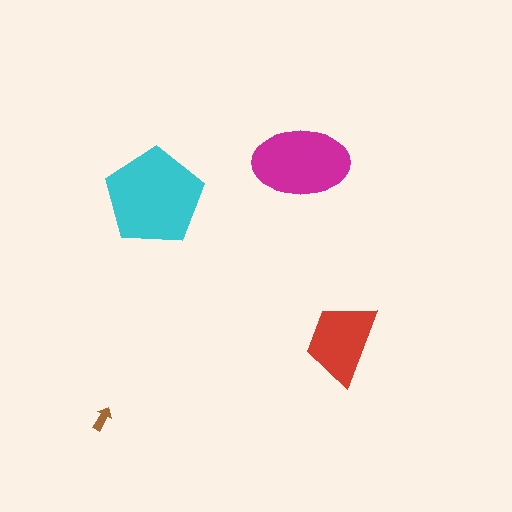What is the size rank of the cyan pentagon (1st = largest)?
1st.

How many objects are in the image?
There are 4 objects in the image.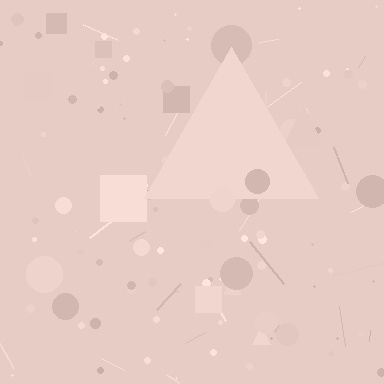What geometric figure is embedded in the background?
A triangle is embedded in the background.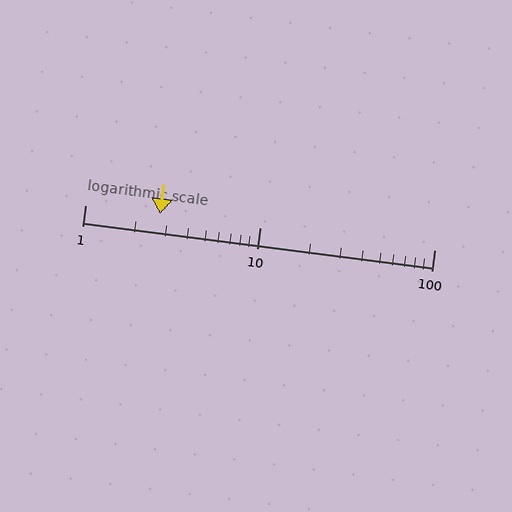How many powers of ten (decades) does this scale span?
The scale spans 2 decades, from 1 to 100.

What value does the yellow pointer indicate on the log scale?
The pointer indicates approximately 2.7.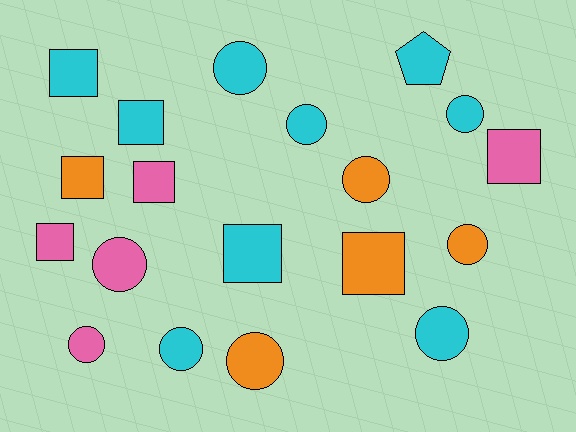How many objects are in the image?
There are 19 objects.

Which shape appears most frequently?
Circle, with 10 objects.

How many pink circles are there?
There are 2 pink circles.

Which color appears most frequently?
Cyan, with 9 objects.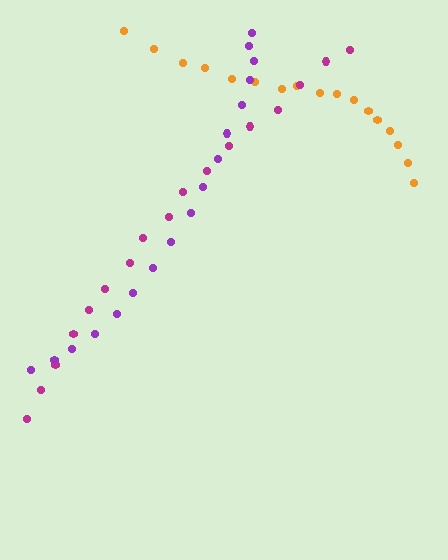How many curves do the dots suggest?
There are 3 distinct paths.